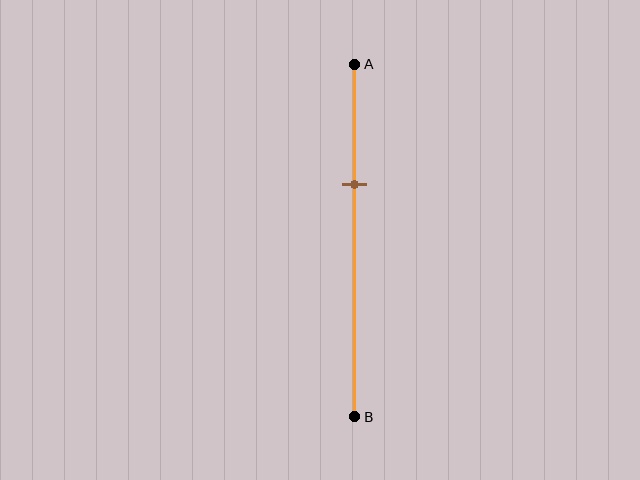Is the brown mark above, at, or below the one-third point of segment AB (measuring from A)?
The brown mark is approximately at the one-third point of segment AB.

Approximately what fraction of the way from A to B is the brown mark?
The brown mark is approximately 35% of the way from A to B.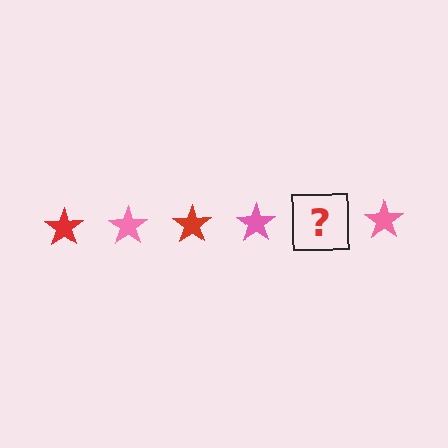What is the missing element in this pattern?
The missing element is a red star.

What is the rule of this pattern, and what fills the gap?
The rule is that the pattern cycles through red, pink stars. The gap should be filled with a red star.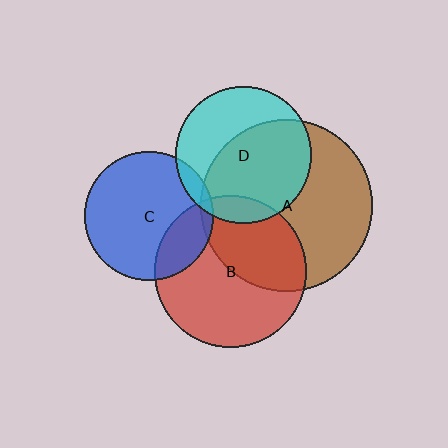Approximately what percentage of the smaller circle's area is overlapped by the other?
Approximately 5%.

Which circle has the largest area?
Circle A (brown).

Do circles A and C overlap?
Yes.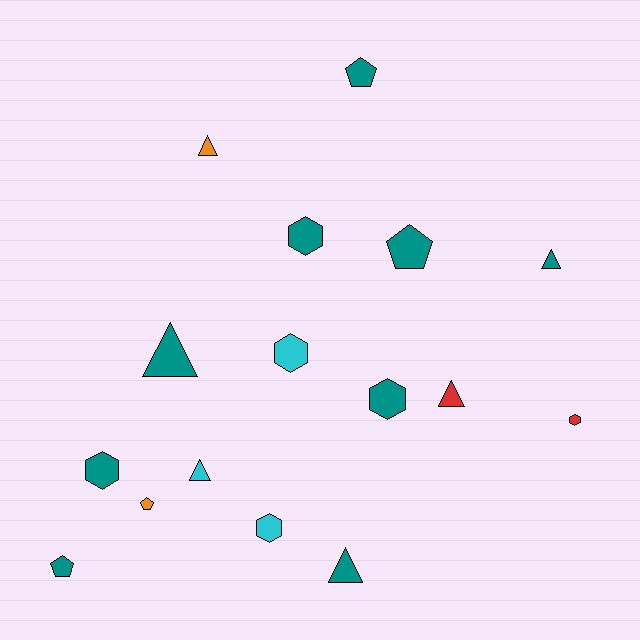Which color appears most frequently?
Teal, with 9 objects.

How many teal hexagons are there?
There are 3 teal hexagons.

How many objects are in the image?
There are 16 objects.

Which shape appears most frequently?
Hexagon, with 6 objects.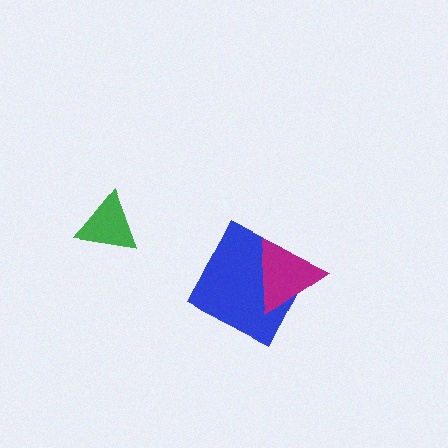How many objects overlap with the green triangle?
0 objects overlap with the green triangle.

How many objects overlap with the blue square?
1 object overlaps with the blue square.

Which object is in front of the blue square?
The magenta triangle is in front of the blue square.